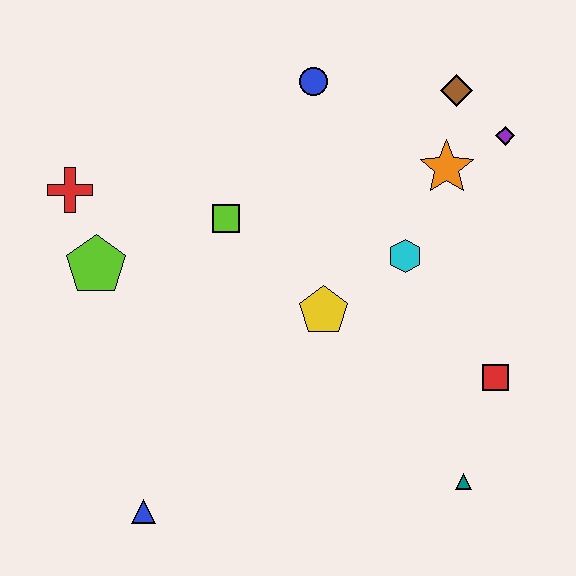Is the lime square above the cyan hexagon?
Yes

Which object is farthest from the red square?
The red cross is farthest from the red square.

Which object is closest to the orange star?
The purple diamond is closest to the orange star.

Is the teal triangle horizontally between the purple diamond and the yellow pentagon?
Yes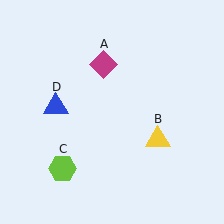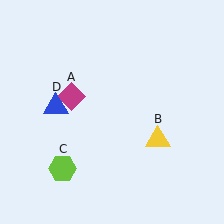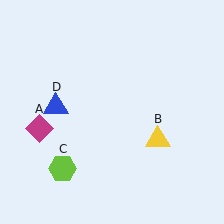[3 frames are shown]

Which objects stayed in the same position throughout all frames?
Yellow triangle (object B) and lime hexagon (object C) and blue triangle (object D) remained stationary.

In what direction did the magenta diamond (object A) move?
The magenta diamond (object A) moved down and to the left.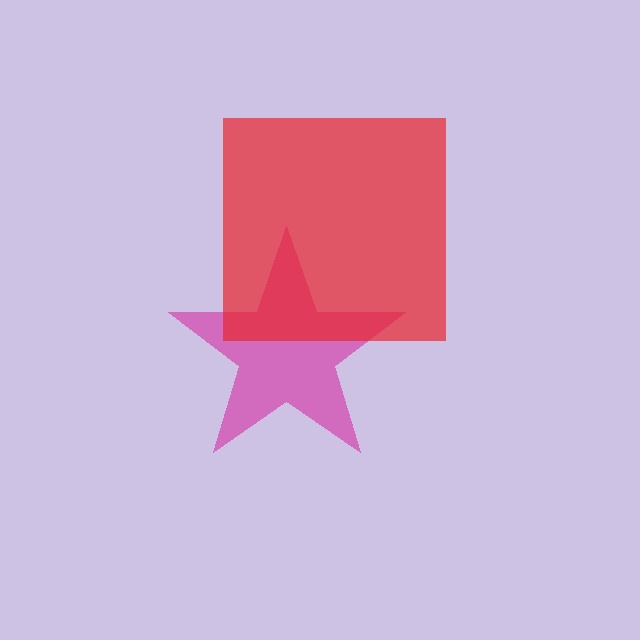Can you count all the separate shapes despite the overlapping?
Yes, there are 2 separate shapes.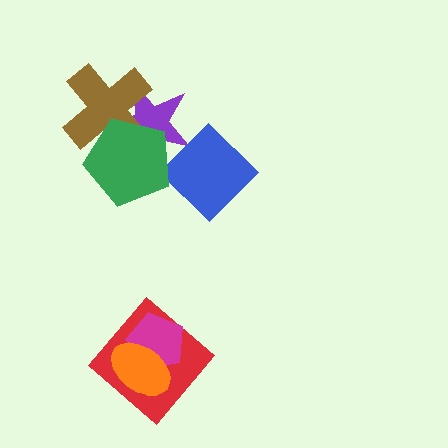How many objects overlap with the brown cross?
2 objects overlap with the brown cross.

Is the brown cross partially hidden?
Yes, it is partially covered by another shape.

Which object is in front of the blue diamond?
The green pentagon is in front of the blue diamond.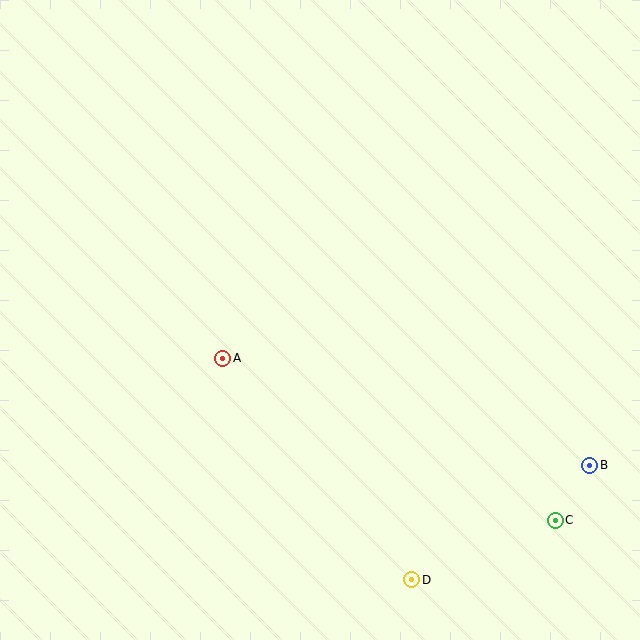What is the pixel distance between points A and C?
The distance between A and C is 370 pixels.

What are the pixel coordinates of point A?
Point A is at (223, 358).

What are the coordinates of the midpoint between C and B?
The midpoint between C and B is at (573, 493).